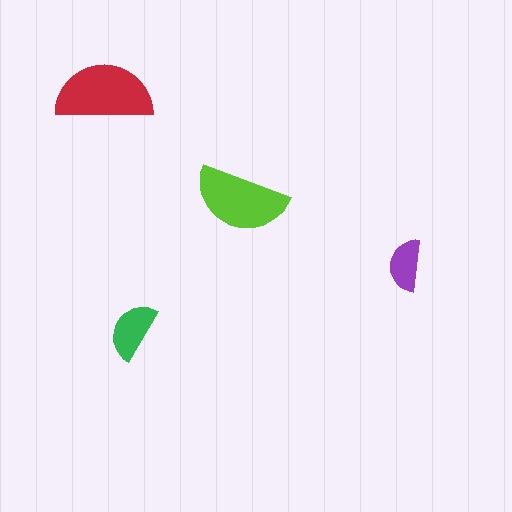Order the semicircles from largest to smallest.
the red one, the lime one, the green one, the purple one.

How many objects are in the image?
There are 4 objects in the image.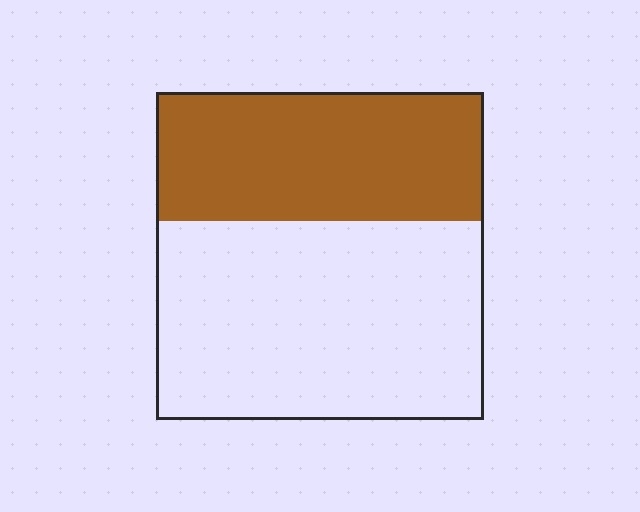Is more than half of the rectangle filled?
No.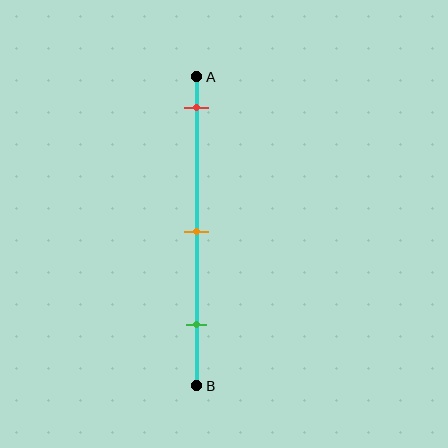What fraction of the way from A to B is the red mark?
The red mark is approximately 10% (0.1) of the way from A to B.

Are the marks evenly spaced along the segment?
Yes, the marks are approximately evenly spaced.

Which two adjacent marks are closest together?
The orange and green marks are the closest adjacent pair.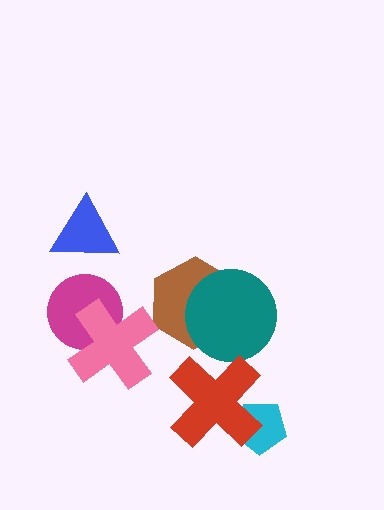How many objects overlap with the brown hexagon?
1 object overlaps with the brown hexagon.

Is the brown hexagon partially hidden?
Yes, it is partially covered by another shape.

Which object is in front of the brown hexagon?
The teal circle is in front of the brown hexagon.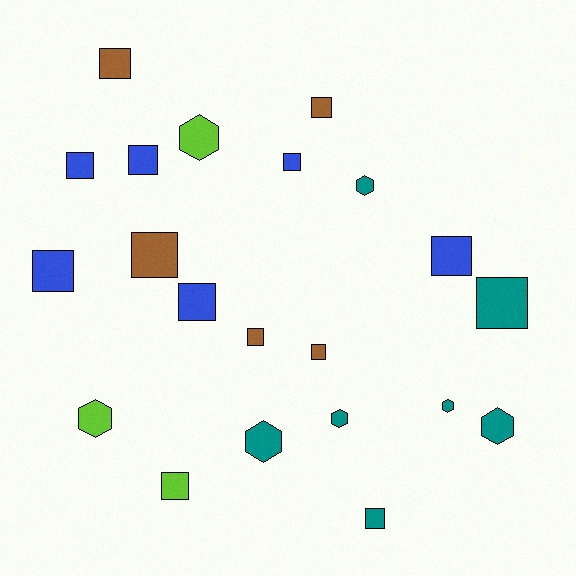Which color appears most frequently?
Teal, with 7 objects.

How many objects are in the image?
There are 21 objects.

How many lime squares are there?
There is 1 lime square.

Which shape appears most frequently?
Square, with 14 objects.